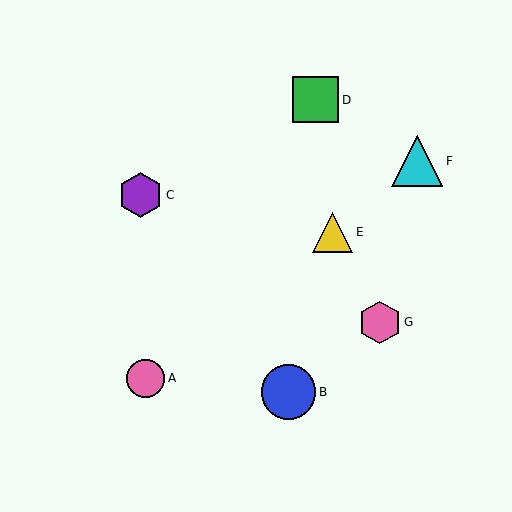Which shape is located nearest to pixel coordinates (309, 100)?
The green square (labeled D) at (316, 100) is nearest to that location.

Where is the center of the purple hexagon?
The center of the purple hexagon is at (140, 195).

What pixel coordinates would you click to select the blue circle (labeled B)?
Click at (289, 392) to select the blue circle B.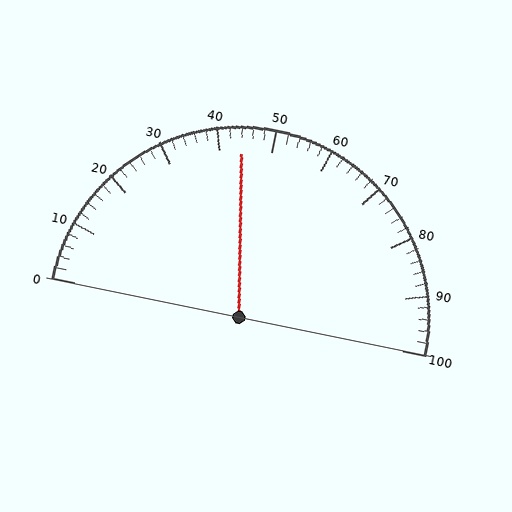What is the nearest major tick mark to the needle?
The nearest major tick mark is 40.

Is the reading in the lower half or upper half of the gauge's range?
The reading is in the lower half of the range (0 to 100).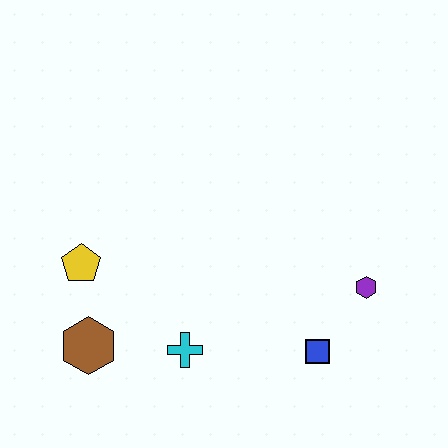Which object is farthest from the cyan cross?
The purple hexagon is farthest from the cyan cross.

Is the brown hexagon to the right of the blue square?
No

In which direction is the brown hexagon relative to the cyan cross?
The brown hexagon is to the left of the cyan cross.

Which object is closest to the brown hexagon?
The yellow pentagon is closest to the brown hexagon.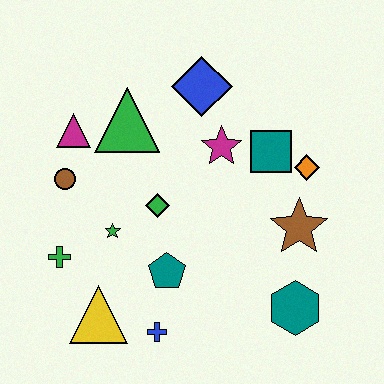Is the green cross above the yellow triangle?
Yes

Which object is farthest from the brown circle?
The teal hexagon is farthest from the brown circle.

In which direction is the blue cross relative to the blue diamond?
The blue cross is below the blue diamond.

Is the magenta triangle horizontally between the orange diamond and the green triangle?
No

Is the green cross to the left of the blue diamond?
Yes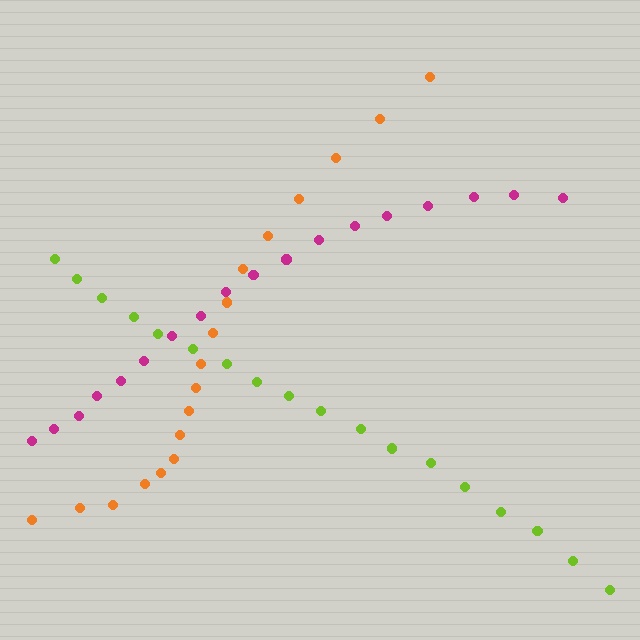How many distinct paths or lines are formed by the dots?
There are 3 distinct paths.